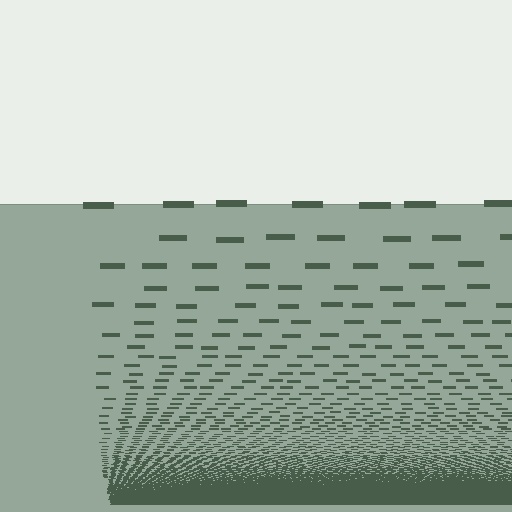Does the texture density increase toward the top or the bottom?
Density increases toward the bottom.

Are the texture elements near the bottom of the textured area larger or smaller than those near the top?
Smaller. The gradient is inverted — elements near the bottom are smaller and denser.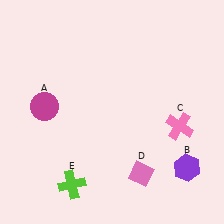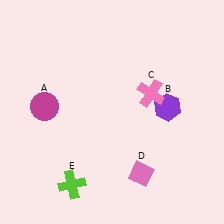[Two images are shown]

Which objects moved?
The objects that moved are: the purple hexagon (B), the pink cross (C).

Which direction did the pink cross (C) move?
The pink cross (C) moved up.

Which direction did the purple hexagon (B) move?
The purple hexagon (B) moved up.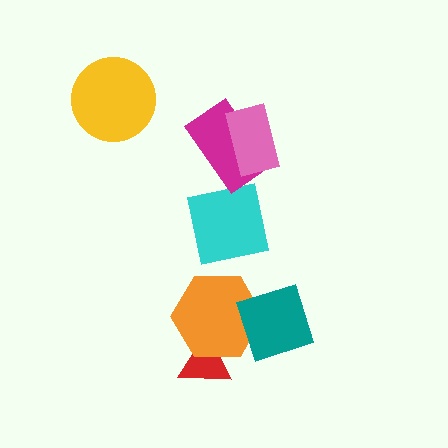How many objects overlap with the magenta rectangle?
2 objects overlap with the magenta rectangle.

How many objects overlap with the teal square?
1 object overlaps with the teal square.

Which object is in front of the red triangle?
The orange hexagon is in front of the red triangle.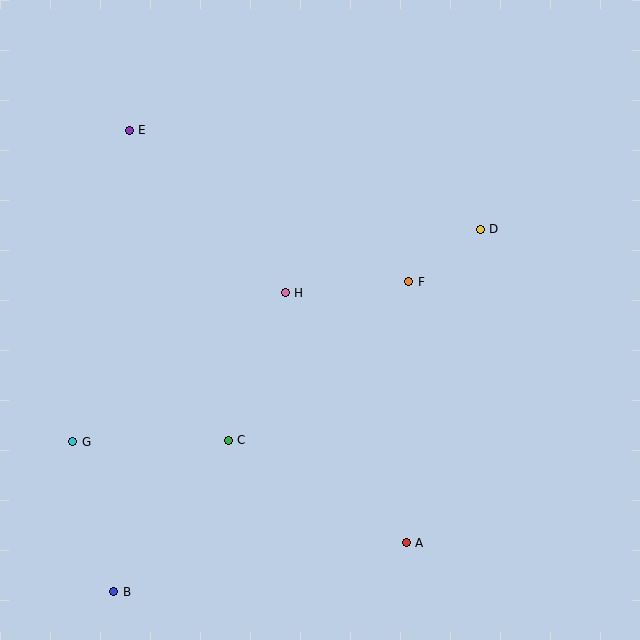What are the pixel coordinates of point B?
Point B is at (114, 592).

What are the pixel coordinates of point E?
Point E is at (129, 130).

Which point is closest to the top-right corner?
Point D is closest to the top-right corner.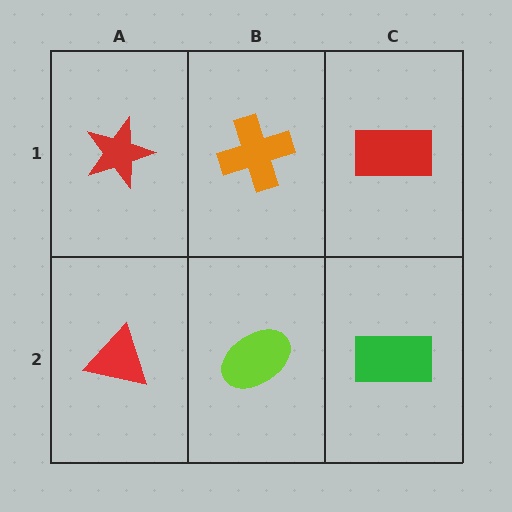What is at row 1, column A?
A red star.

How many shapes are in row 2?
3 shapes.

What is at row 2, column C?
A green rectangle.